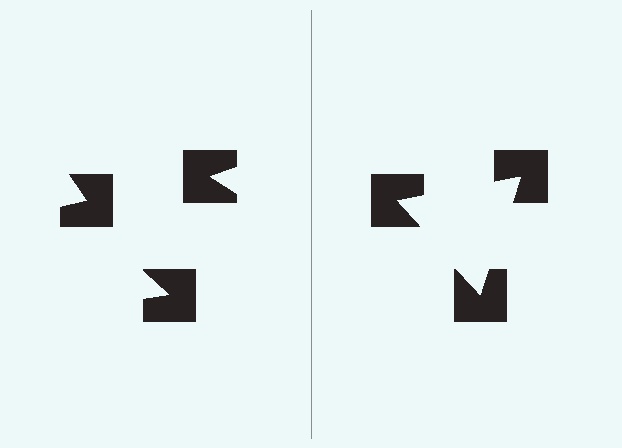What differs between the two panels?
The notched squares are positioned identically on both sides; only the wedge orientations differ. On the right they align to a triangle; on the left they are misaligned.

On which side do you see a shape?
An illusory triangle appears on the right side. On the left side the wedge cuts are rotated, so no coherent shape forms.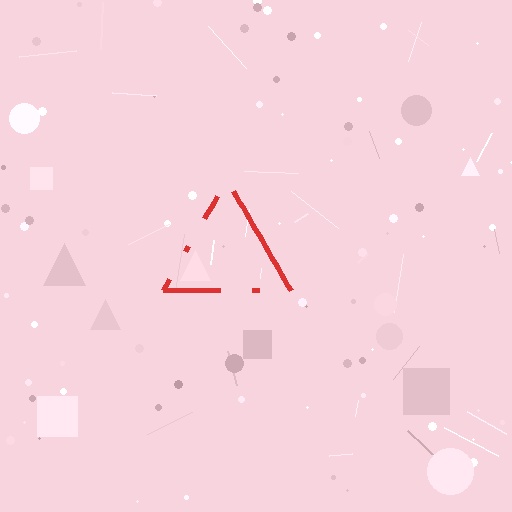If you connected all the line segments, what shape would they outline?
They would outline a triangle.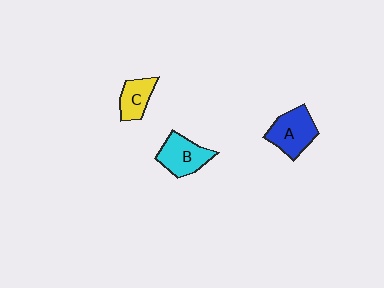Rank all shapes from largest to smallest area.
From largest to smallest: A (blue), B (cyan), C (yellow).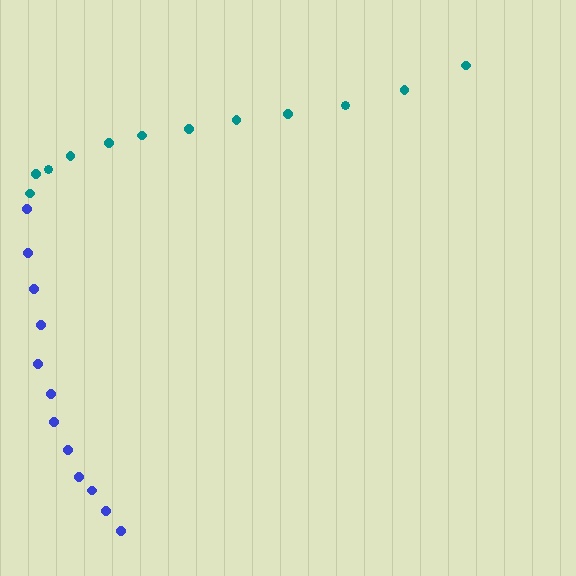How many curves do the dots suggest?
There are 2 distinct paths.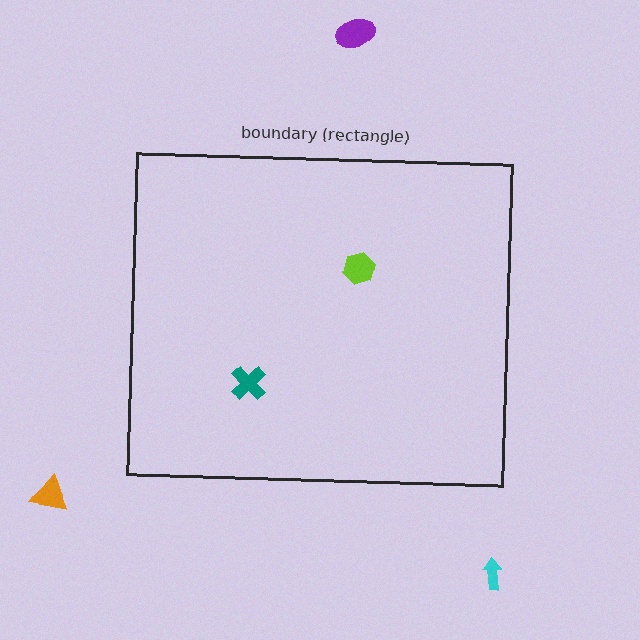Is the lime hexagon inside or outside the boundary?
Inside.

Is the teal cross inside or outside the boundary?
Inside.